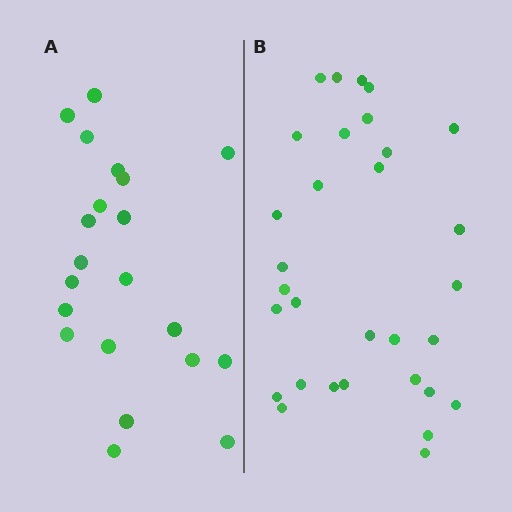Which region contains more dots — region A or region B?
Region B (the right region) has more dots.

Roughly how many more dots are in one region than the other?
Region B has roughly 10 or so more dots than region A.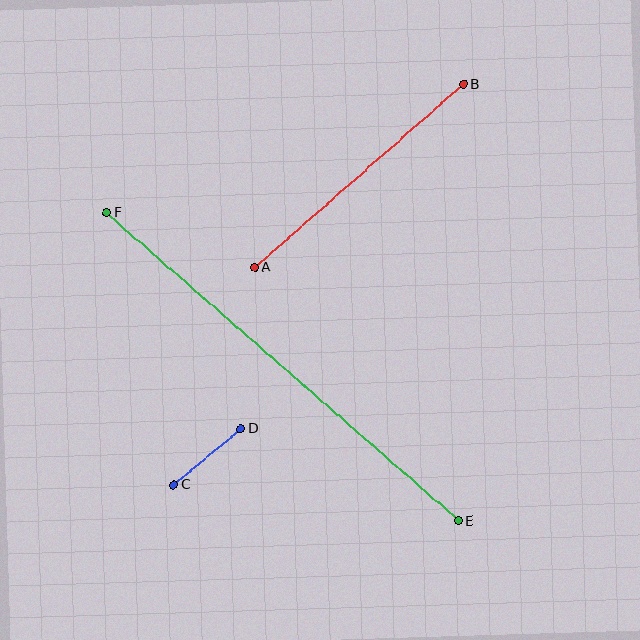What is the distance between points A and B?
The distance is approximately 277 pixels.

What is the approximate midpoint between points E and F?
The midpoint is at approximately (282, 367) pixels.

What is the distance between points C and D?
The distance is approximately 88 pixels.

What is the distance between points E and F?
The distance is approximately 468 pixels.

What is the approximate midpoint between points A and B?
The midpoint is at approximately (359, 176) pixels.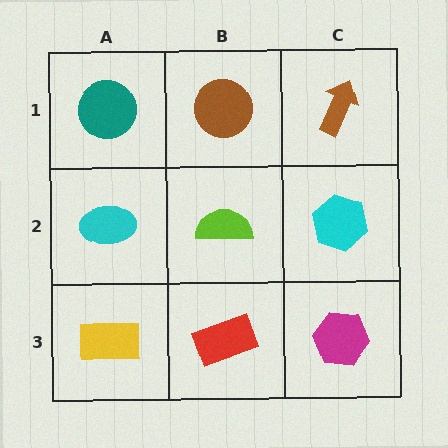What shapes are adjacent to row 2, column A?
A teal circle (row 1, column A), a yellow rectangle (row 3, column A), a lime semicircle (row 2, column B).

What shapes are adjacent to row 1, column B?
A lime semicircle (row 2, column B), a teal circle (row 1, column A), a brown arrow (row 1, column C).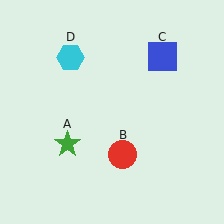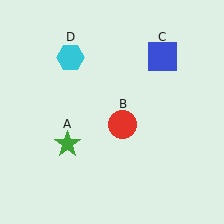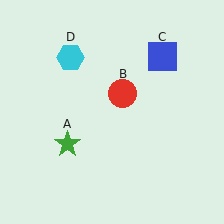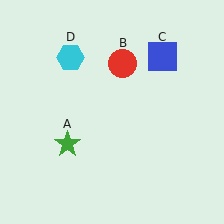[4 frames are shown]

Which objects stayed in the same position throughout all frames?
Green star (object A) and blue square (object C) and cyan hexagon (object D) remained stationary.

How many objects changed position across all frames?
1 object changed position: red circle (object B).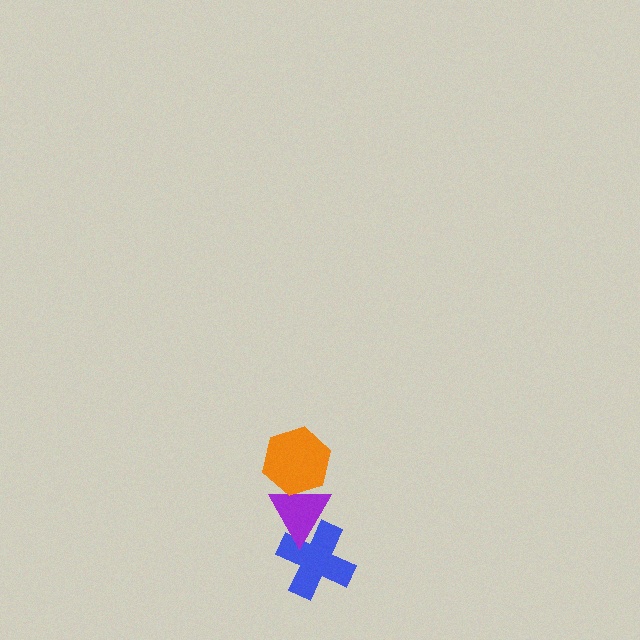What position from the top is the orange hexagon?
The orange hexagon is 1st from the top.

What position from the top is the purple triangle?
The purple triangle is 2nd from the top.